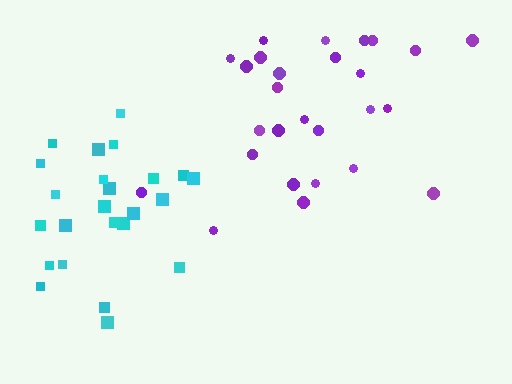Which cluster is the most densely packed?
Cyan.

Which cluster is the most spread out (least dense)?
Purple.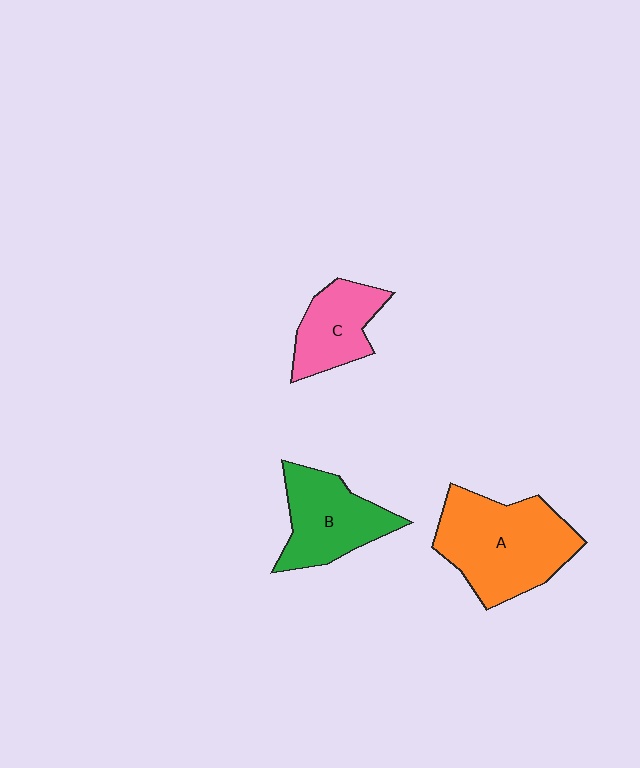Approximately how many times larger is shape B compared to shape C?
Approximately 1.3 times.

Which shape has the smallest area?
Shape C (pink).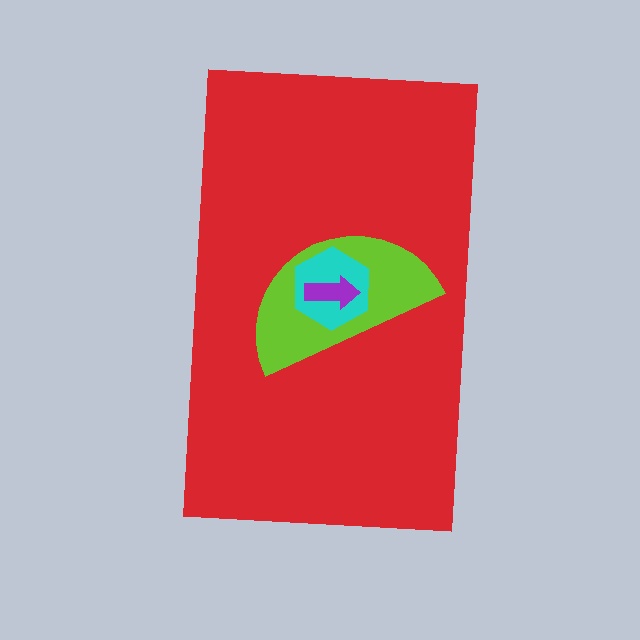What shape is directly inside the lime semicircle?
The cyan hexagon.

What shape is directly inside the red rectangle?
The lime semicircle.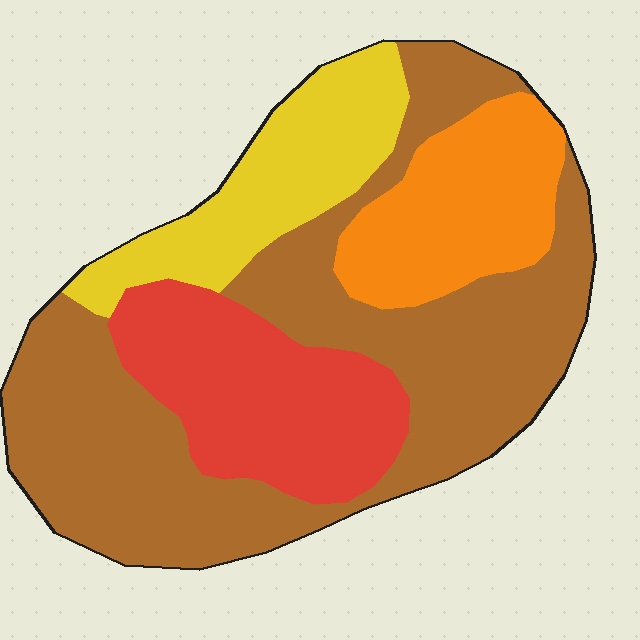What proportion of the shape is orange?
Orange takes up less than a sixth of the shape.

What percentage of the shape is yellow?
Yellow covers around 15% of the shape.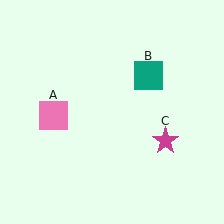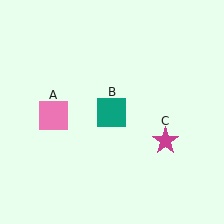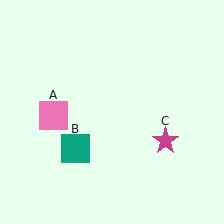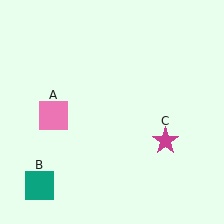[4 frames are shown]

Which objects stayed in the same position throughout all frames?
Pink square (object A) and magenta star (object C) remained stationary.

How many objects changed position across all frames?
1 object changed position: teal square (object B).